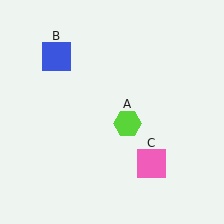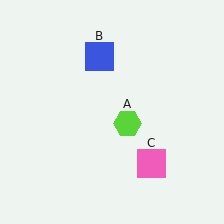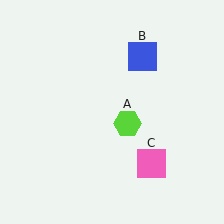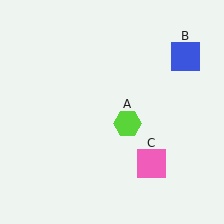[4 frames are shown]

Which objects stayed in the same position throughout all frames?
Lime hexagon (object A) and pink square (object C) remained stationary.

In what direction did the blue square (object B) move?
The blue square (object B) moved right.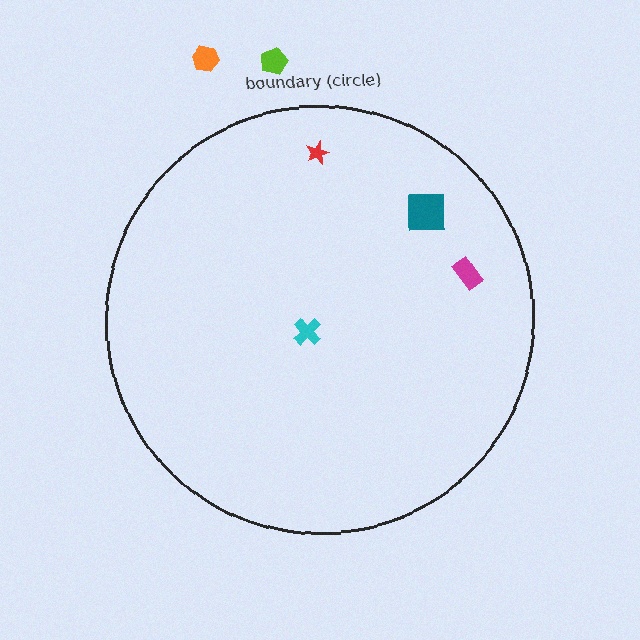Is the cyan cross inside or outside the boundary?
Inside.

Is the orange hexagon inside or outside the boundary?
Outside.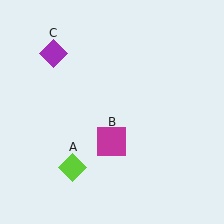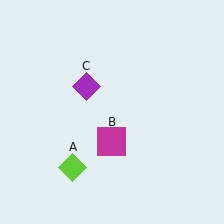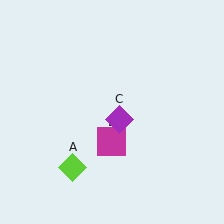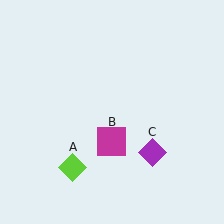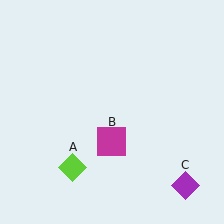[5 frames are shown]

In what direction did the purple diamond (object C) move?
The purple diamond (object C) moved down and to the right.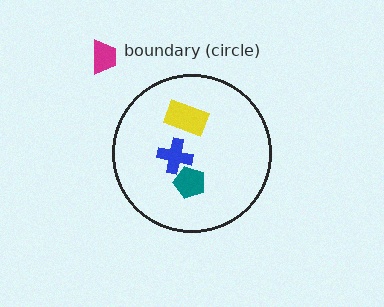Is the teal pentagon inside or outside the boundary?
Inside.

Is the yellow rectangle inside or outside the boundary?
Inside.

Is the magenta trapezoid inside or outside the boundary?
Outside.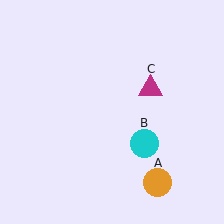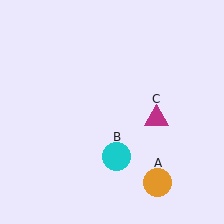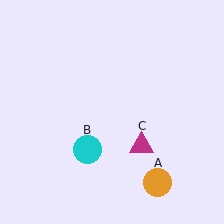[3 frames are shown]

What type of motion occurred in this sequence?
The cyan circle (object B), magenta triangle (object C) rotated clockwise around the center of the scene.